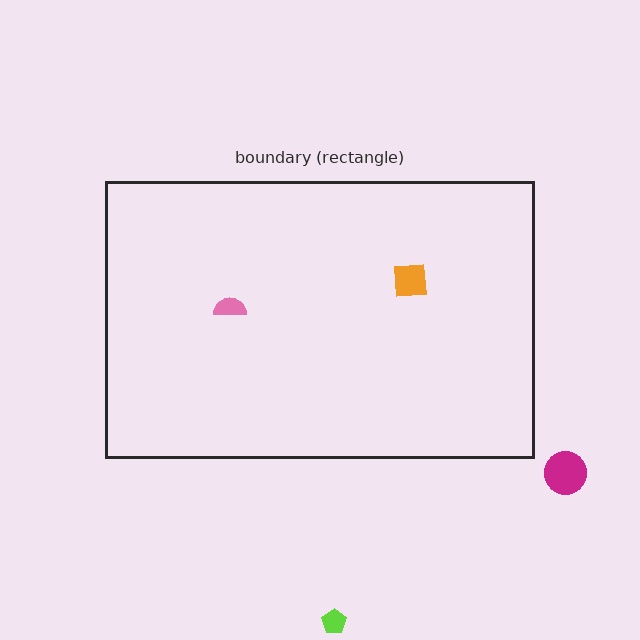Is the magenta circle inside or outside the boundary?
Outside.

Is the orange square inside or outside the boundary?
Inside.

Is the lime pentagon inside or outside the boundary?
Outside.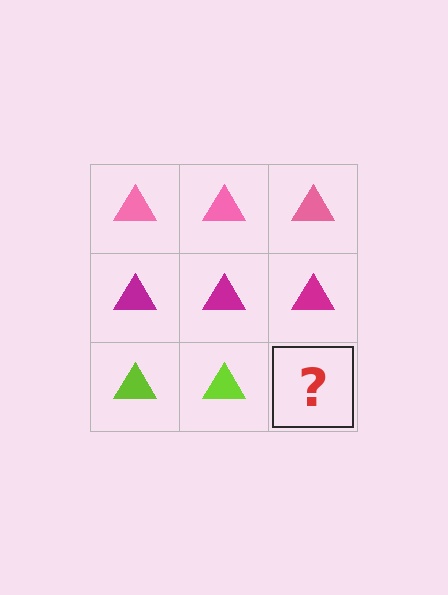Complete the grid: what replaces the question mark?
The question mark should be replaced with a lime triangle.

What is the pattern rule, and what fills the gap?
The rule is that each row has a consistent color. The gap should be filled with a lime triangle.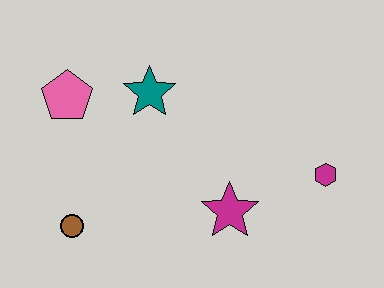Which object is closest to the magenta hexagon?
The magenta star is closest to the magenta hexagon.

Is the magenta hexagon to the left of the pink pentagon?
No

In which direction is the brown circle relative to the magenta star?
The brown circle is to the left of the magenta star.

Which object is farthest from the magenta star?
The pink pentagon is farthest from the magenta star.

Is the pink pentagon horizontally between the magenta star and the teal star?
No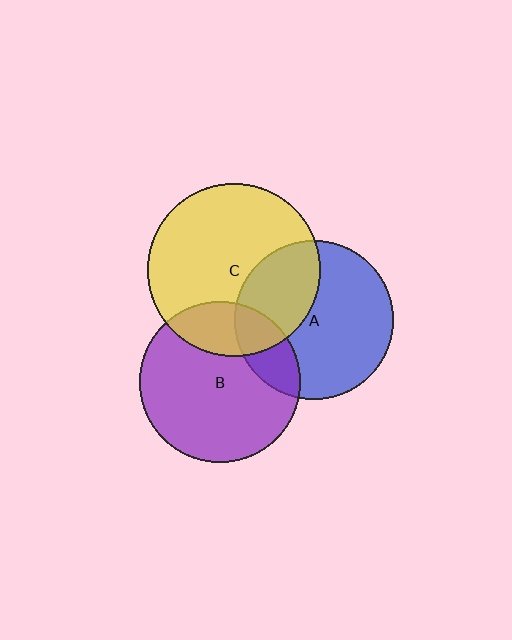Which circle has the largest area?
Circle C (yellow).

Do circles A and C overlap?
Yes.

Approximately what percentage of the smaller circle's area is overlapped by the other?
Approximately 35%.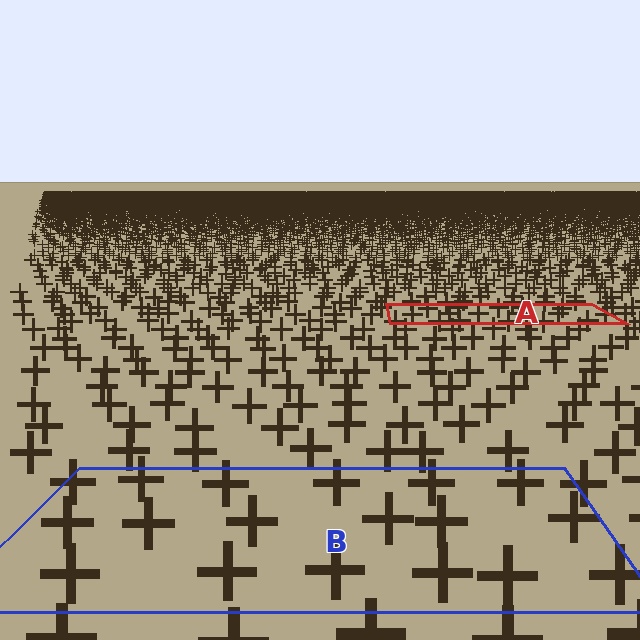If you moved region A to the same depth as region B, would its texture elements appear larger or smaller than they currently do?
They would appear larger. At a closer depth, the same texture elements are projected at a bigger on-screen size.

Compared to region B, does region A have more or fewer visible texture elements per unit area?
Region A has more texture elements per unit area — they are packed more densely because it is farther away.